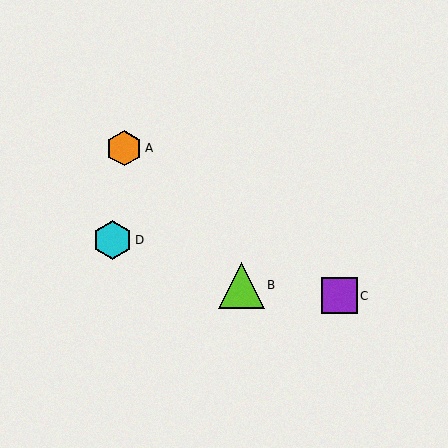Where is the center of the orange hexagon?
The center of the orange hexagon is at (124, 148).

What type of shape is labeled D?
Shape D is a cyan hexagon.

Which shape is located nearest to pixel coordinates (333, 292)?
The purple square (labeled C) at (339, 296) is nearest to that location.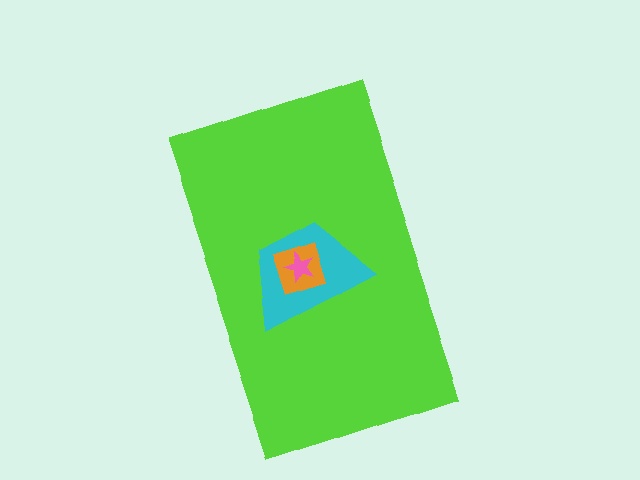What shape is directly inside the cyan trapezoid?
The orange diamond.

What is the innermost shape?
The pink star.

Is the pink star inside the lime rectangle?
Yes.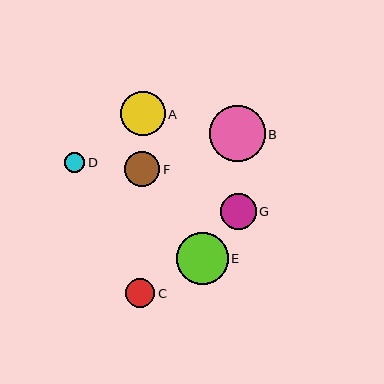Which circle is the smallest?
Circle D is the smallest with a size of approximately 21 pixels.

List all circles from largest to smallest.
From largest to smallest: B, E, A, G, F, C, D.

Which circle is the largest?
Circle B is the largest with a size of approximately 56 pixels.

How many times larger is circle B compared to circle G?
Circle B is approximately 1.6 times the size of circle G.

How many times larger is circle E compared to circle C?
Circle E is approximately 1.8 times the size of circle C.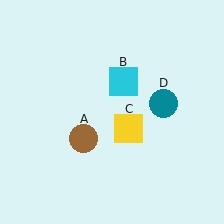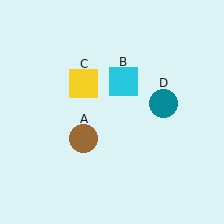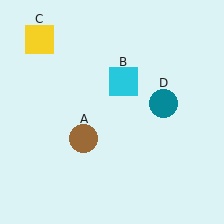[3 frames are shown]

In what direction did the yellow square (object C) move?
The yellow square (object C) moved up and to the left.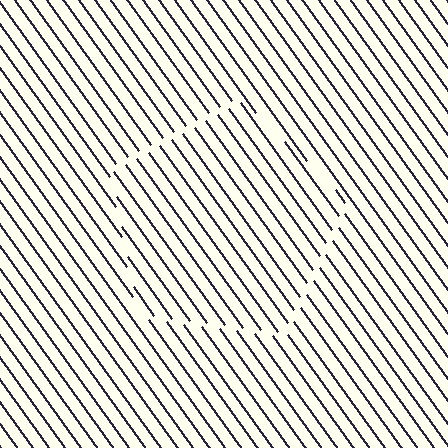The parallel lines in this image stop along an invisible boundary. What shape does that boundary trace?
An illusory pentagon. The interior of the shape contains the same grating, shifted by half a period — the contour is defined by the phase discontinuity where line-ends from the inner and outer gratings abut.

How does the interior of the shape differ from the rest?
The interior of the shape contains the same grating, shifted by half a period — the contour is defined by the phase discontinuity where line-ends from the inner and outer gratings abut.